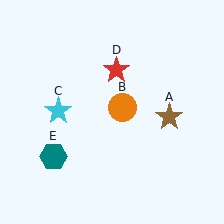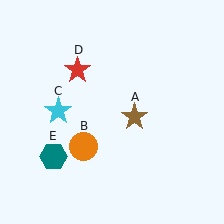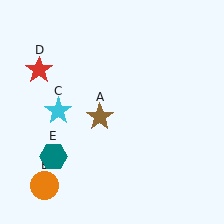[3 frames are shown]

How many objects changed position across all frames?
3 objects changed position: brown star (object A), orange circle (object B), red star (object D).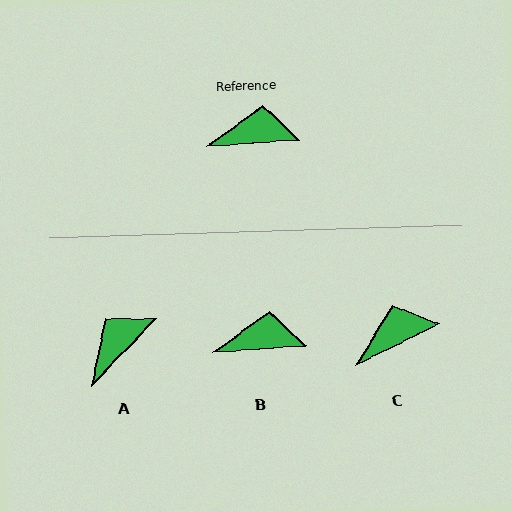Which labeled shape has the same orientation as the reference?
B.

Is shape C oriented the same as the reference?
No, it is off by about 23 degrees.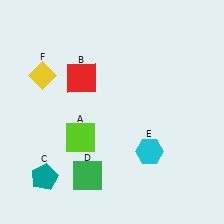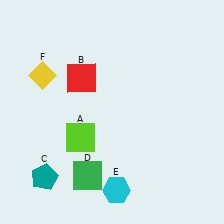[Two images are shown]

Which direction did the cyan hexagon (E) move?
The cyan hexagon (E) moved down.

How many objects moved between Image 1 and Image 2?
1 object moved between the two images.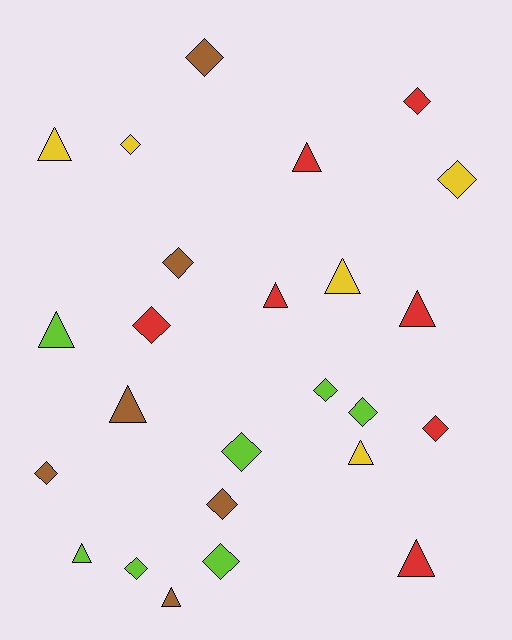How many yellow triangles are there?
There are 3 yellow triangles.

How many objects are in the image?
There are 25 objects.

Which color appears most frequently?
Lime, with 7 objects.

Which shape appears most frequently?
Diamond, with 14 objects.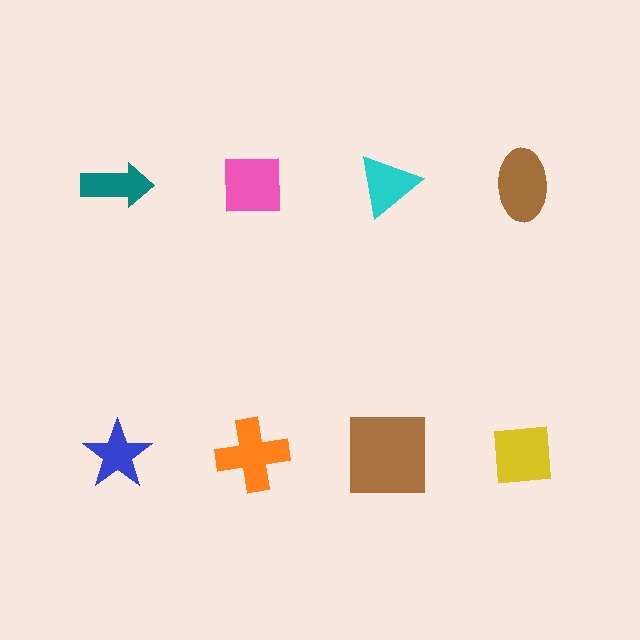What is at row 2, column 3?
A brown square.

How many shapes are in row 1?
4 shapes.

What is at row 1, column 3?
A cyan triangle.